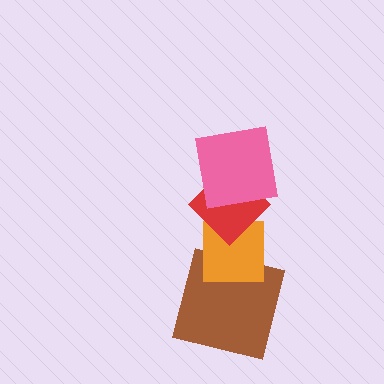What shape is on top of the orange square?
The red diamond is on top of the orange square.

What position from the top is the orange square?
The orange square is 3rd from the top.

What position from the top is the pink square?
The pink square is 1st from the top.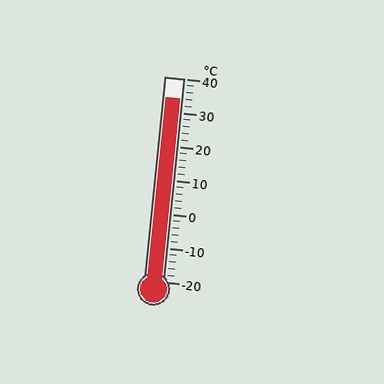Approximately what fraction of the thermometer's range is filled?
The thermometer is filled to approximately 90% of its range.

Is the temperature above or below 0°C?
The temperature is above 0°C.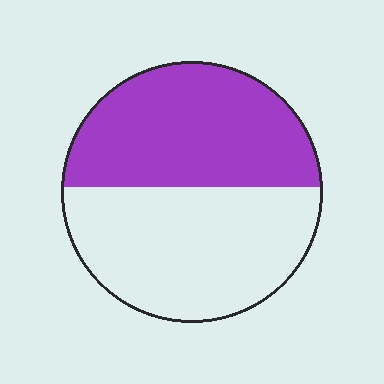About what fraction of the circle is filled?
About one half (1/2).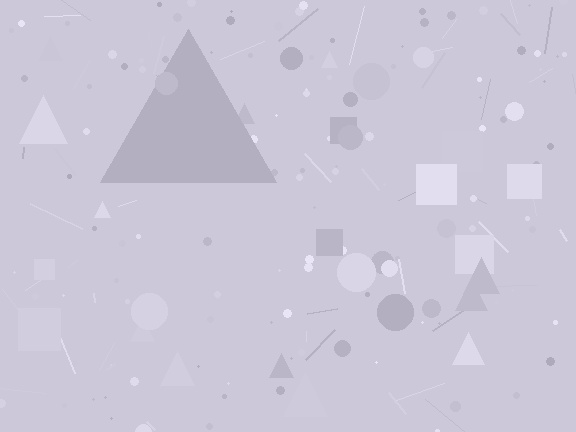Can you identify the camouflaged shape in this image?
The camouflaged shape is a triangle.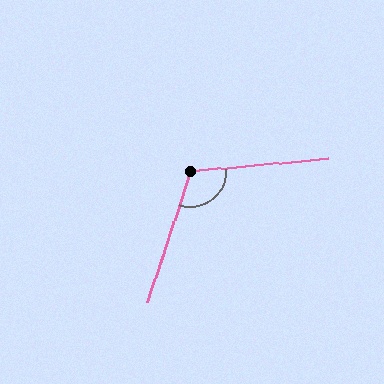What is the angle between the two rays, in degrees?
Approximately 113 degrees.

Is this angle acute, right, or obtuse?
It is obtuse.